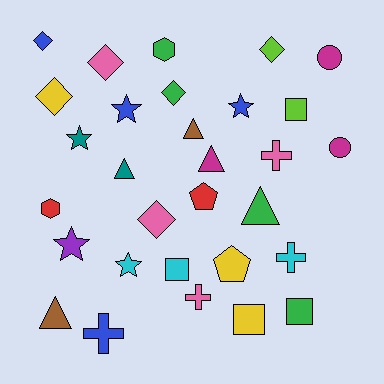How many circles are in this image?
There are 2 circles.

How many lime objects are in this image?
There are 2 lime objects.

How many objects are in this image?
There are 30 objects.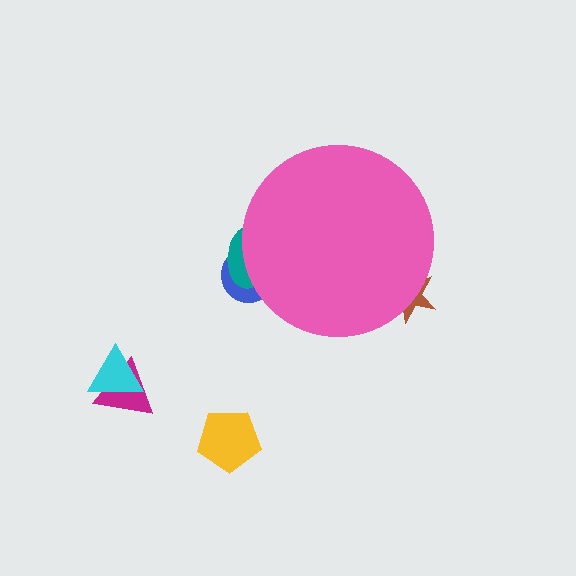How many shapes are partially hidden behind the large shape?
3 shapes are partially hidden.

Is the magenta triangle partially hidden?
No, the magenta triangle is fully visible.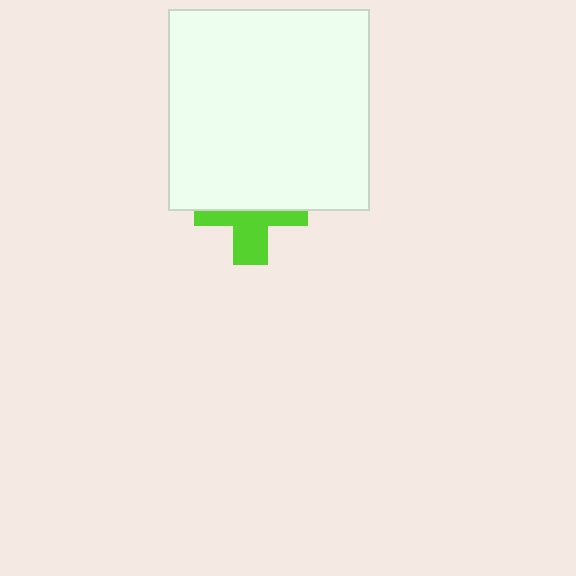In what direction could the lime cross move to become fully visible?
The lime cross could move down. That would shift it out from behind the white rectangle entirely.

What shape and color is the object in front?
The object in front is a white rectangle.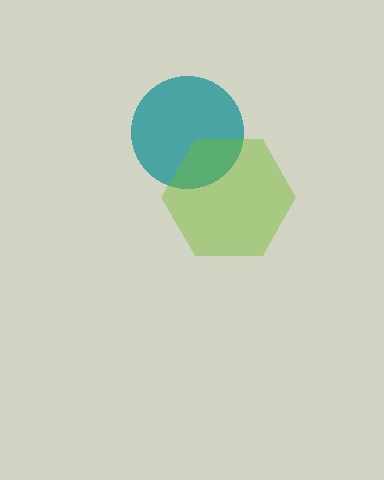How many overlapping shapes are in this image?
There are 2 overlapping shapes in the image.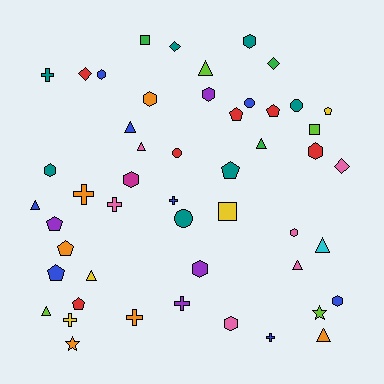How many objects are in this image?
There are 50 objects.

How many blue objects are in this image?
There are 8 blue objects.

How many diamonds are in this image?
There are 4 diamonds.